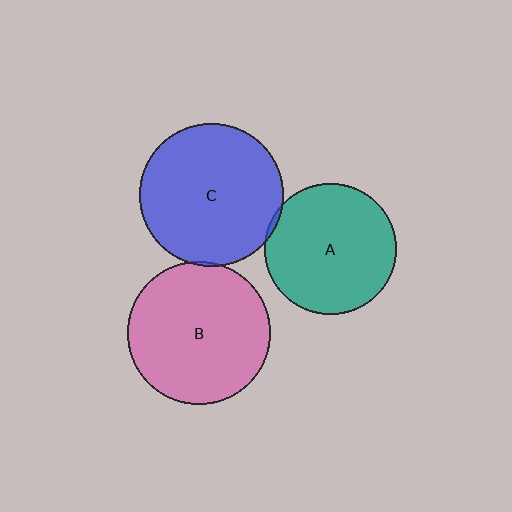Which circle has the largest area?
Circle C (blue).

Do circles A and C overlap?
Yes.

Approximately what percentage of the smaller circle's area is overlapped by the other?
Approximately 5%.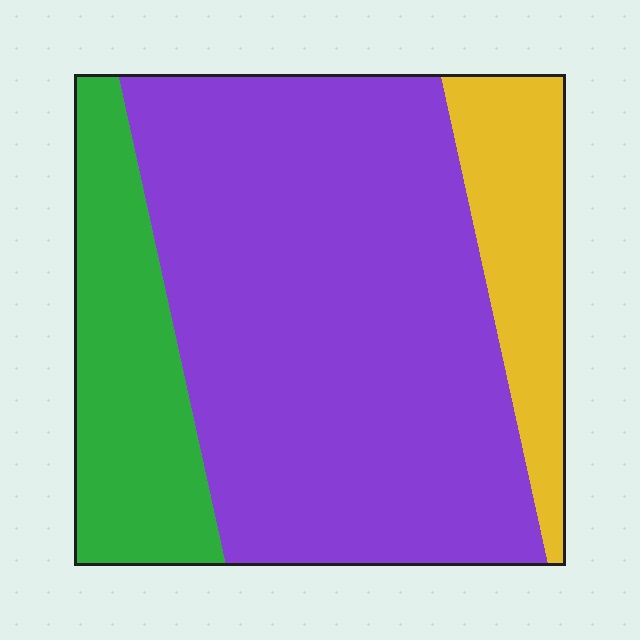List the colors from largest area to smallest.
From largest to smallest: purple, green, yellow.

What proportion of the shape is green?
Green covers about 20% of the shape.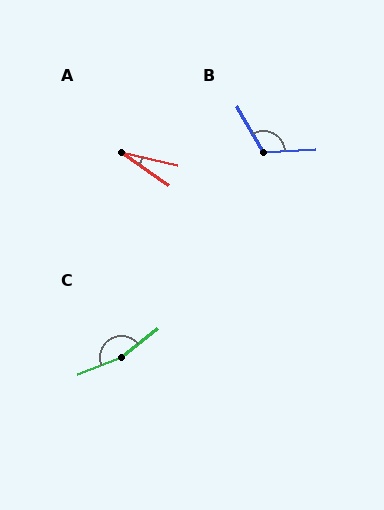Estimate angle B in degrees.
Approximately 116 degrees.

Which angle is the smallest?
A, at approximately 21 degrees.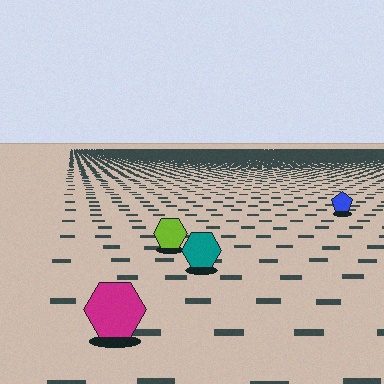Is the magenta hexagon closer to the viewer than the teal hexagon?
Yes. The magenta hexagon is closer — you can tell from the texture gradient: the ground texture is coarser near it.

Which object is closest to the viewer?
The magenta hexagon is closest. The texture marks near it are larger and more spread out.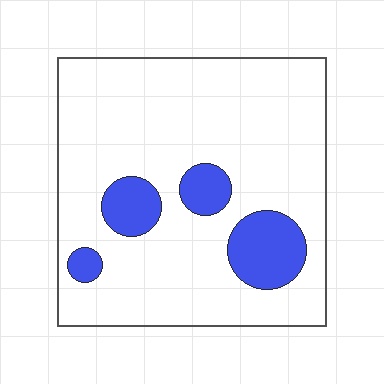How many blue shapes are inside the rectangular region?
4.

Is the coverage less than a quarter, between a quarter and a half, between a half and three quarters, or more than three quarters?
Less than a quarter.